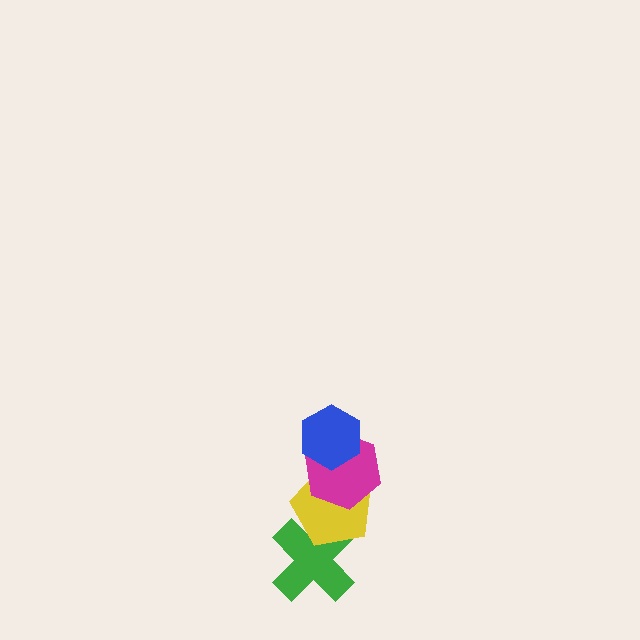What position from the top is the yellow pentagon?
The yellow pentagon is 3rd from the top.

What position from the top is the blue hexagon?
The blue hexagon is 1st from the top.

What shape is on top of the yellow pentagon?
The magenta hexagon is on top of the yellow pentagon.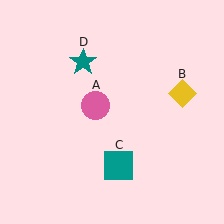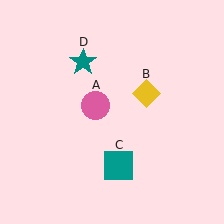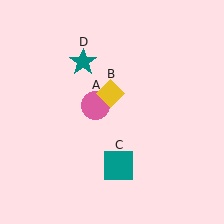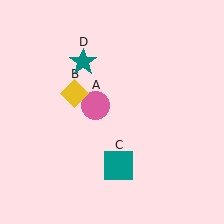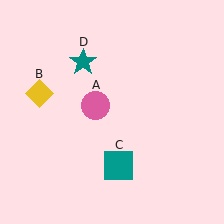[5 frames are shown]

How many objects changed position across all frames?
1 object changed position: yellow diamond (object B).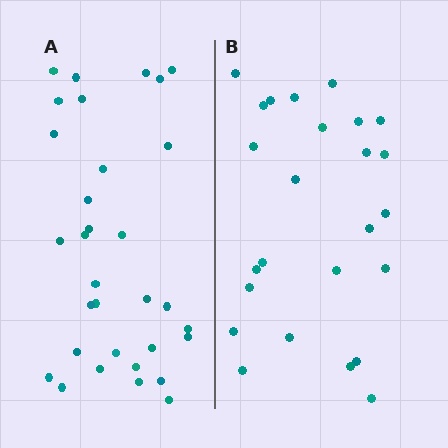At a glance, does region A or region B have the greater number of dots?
Region A (the left region) has more dots.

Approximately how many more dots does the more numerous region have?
Region A has roughly 8 or so more dots than region B.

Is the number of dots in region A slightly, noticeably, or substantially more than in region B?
Region A has noticeably more, but not dramatically so. The ratio is roughly 1.3 to 1.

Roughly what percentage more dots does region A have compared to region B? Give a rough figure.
About 30% more.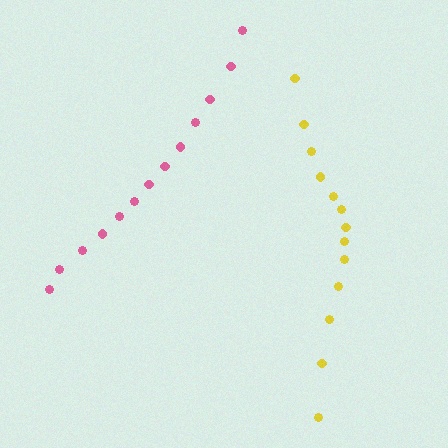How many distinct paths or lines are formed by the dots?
There are 2 distinct paths.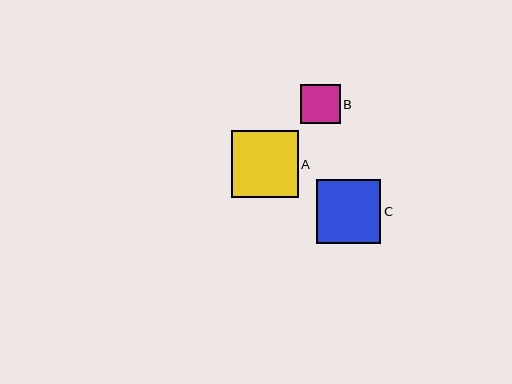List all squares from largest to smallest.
From largest to smallest: A, C, B.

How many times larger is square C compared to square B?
Square C is approximately 1.6 times the size of square B.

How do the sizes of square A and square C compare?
Square A and square C are approximately the same size.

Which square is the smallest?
Square B is the smallest with a size of approximately 39 pixels.